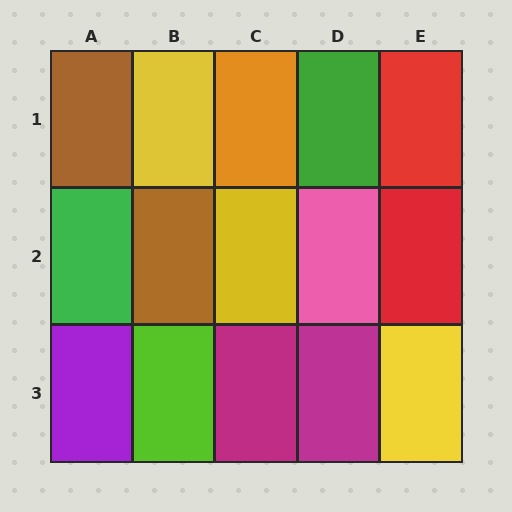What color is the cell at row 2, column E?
Red.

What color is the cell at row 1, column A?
Brown.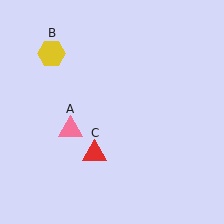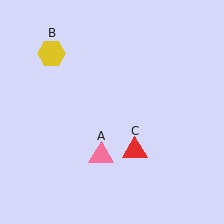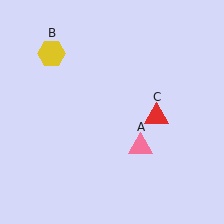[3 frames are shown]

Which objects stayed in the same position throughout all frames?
Yellow hexagon (object B) remained stationary.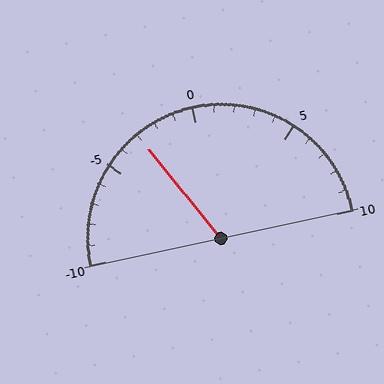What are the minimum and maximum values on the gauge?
The gauge ranges from -10 to 10.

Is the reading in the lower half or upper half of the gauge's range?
The reading is in the lower half of the range (-10 to 10).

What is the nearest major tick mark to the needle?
The nearest major tick mark is -5.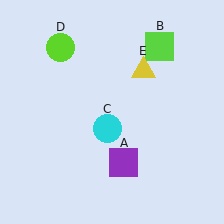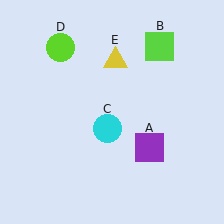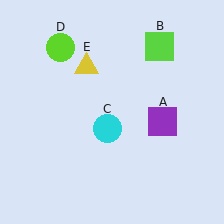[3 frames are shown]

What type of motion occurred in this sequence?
The purple square (object A), yellow triangle (object E) rotated counterclockwise around the center of the scene.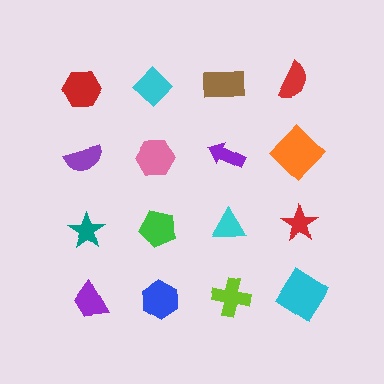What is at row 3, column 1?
A teal star.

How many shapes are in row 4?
4 shapes.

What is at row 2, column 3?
A purple arrow.